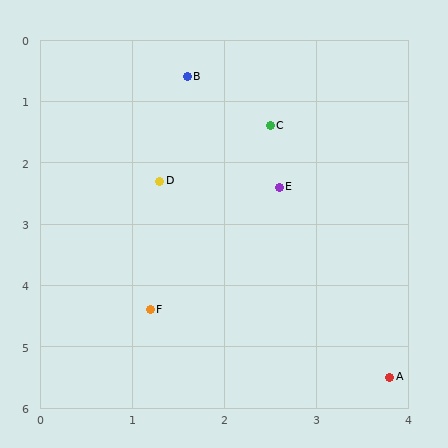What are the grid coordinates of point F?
Point F is at approximately (1.2, 4.4).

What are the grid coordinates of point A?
Point A is at approximately (3.8, 5.5).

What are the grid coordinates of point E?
Point E is at approximately (2.6, 2.4).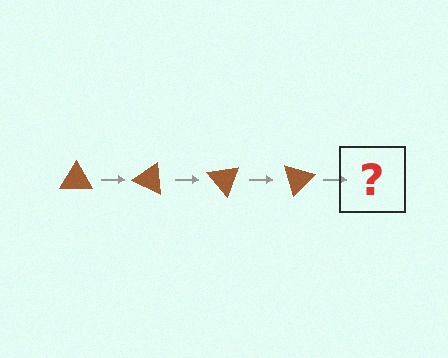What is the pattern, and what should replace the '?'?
The pattern is that the triangle rotates 25 degrees each step. The '?' should be a brown triangle rotated 100 degrees.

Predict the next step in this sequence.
The next step is a brown triangle rotated 100 degrees.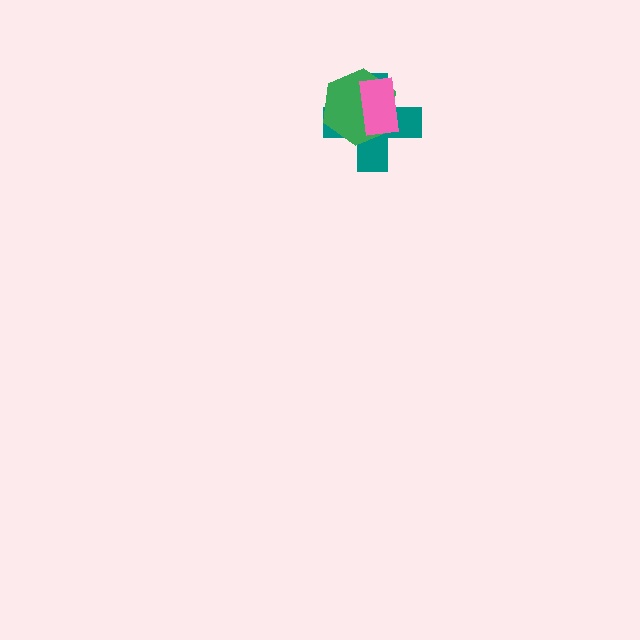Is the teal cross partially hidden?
Yes, it is partially covered by another shape.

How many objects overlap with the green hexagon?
2 objects overlap with the green hexagon.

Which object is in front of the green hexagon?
The pink rectangle is in front of the green hexagon.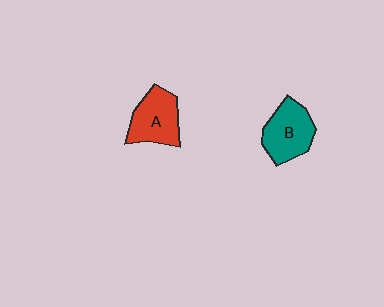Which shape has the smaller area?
Shape A (red).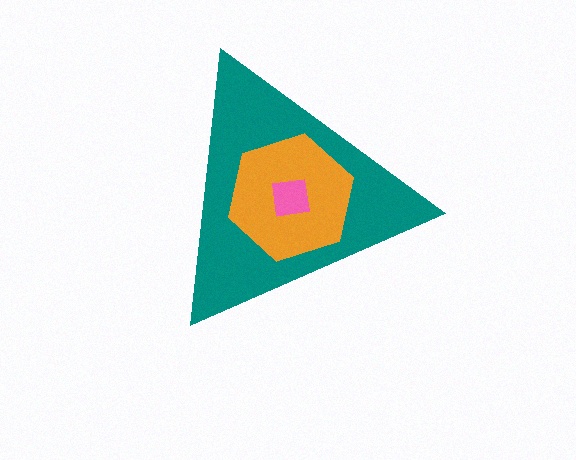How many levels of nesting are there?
3.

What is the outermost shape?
The teal triangle.